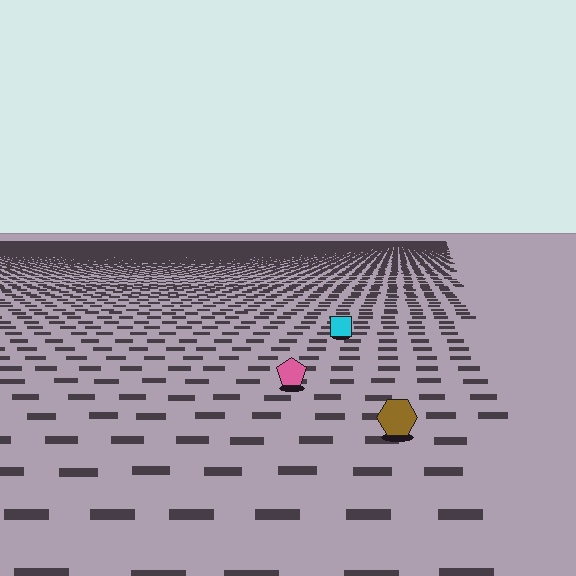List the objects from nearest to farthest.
From nearest to farthest: the brown hexagon, the pink pentagon, the cyan square.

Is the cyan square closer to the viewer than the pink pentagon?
No. The pink pentagon is closer — you can tell from the texture gradient: the ground texture is coarser near it.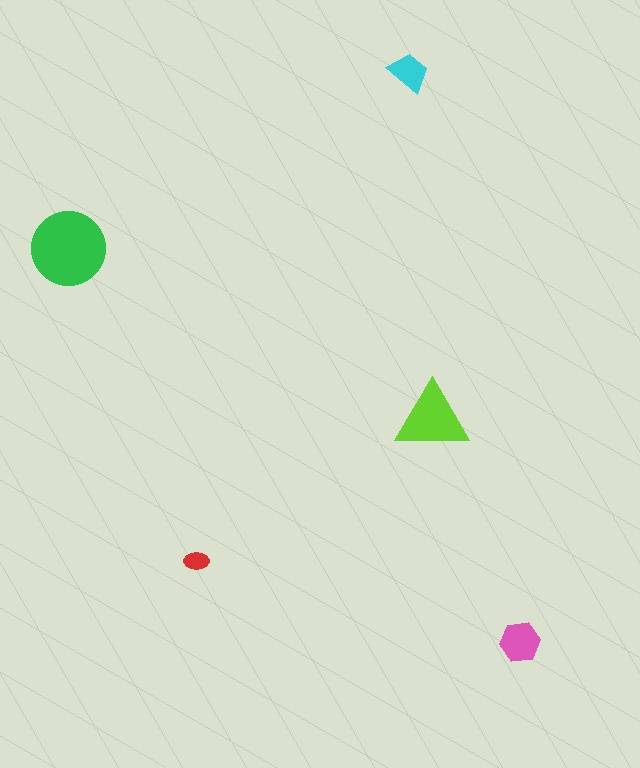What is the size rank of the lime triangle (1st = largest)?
2nd.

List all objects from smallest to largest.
The red ellipse, the cyan trapezoid, the pink hexagon, the lime triangle, the green circle.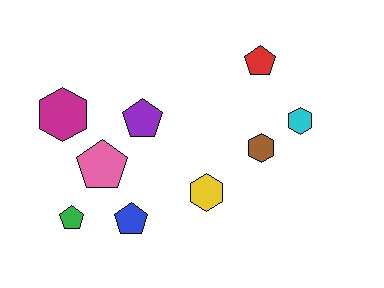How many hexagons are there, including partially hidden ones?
There are 4 hexagons.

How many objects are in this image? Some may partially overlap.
There are 9 objects.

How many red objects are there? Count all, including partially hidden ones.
There is 1 red object.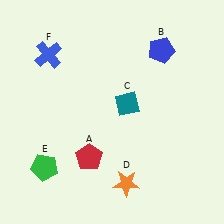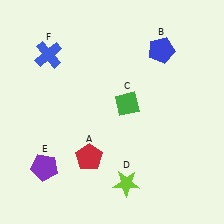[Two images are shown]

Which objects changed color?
C changed from teal to green. D changed from orange to lime. E changed from green to purple.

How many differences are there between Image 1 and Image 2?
There are 3 differences between the two images.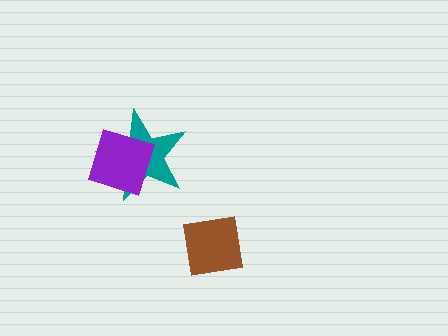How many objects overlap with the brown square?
0 objects overlap with the brown square.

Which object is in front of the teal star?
The purple diamond is in front of the teal star.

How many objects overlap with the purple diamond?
1 object overlaps with the purple diamond.